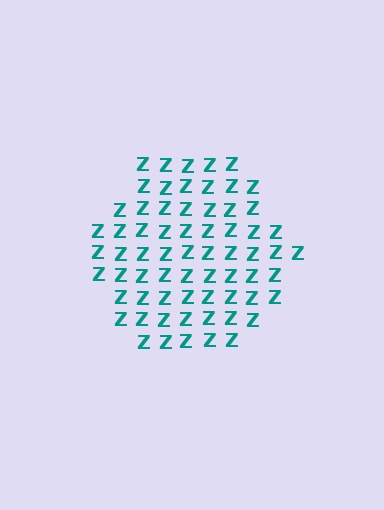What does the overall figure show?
The overall figure shows a hexagon.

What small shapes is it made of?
It is made of small letter Z's.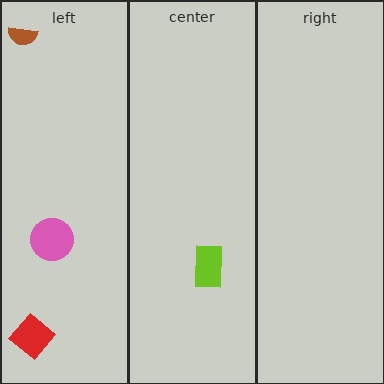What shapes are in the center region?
The lime rectangle.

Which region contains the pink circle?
The left region.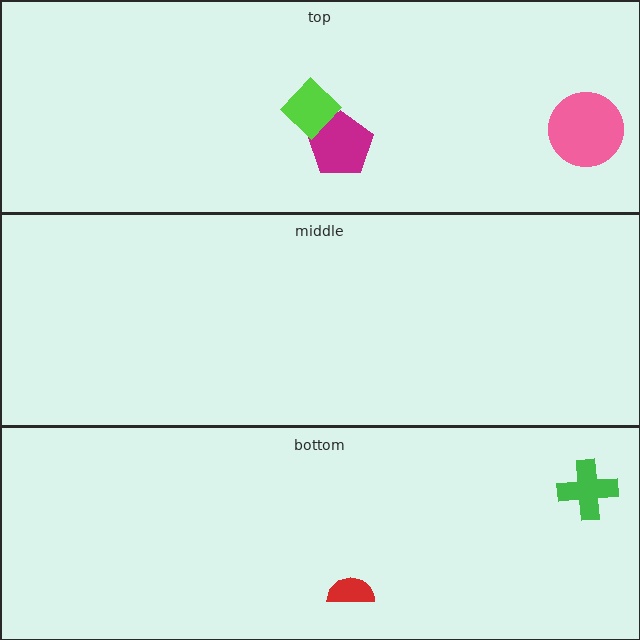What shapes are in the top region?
The pink circle, the magenta pentagon, the lime diamond.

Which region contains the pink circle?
The top region.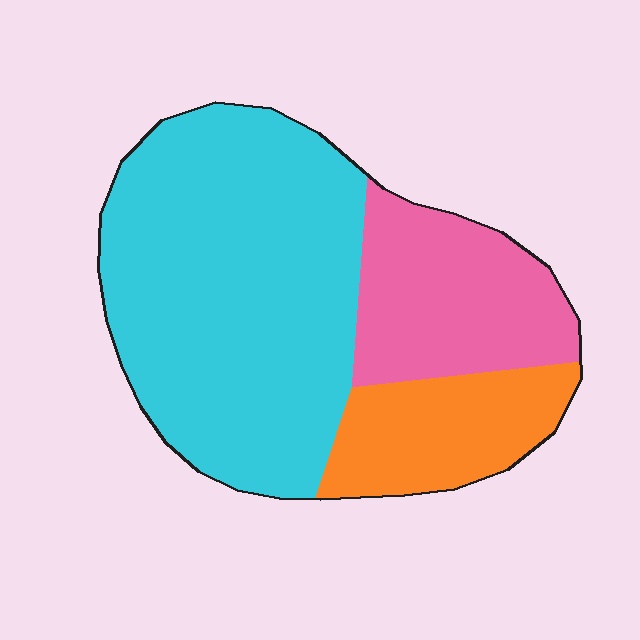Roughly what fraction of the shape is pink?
Pink covers around 25% of the shape.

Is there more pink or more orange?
Pink.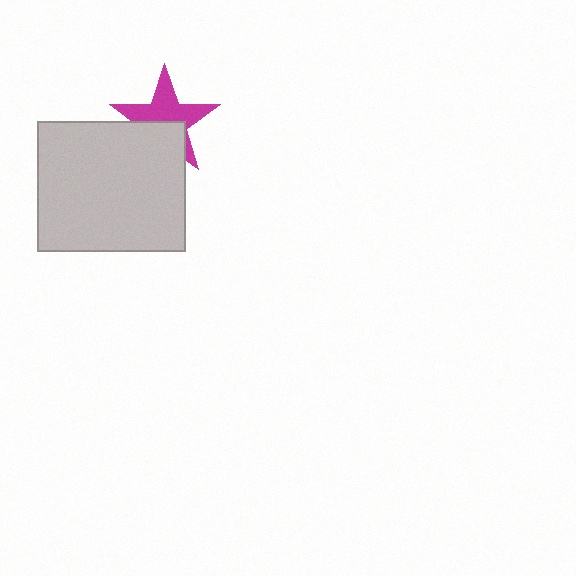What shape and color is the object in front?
The object in front is a light gray rectangle.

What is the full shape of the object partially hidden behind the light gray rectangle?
The partially hidden object is a magenta star.